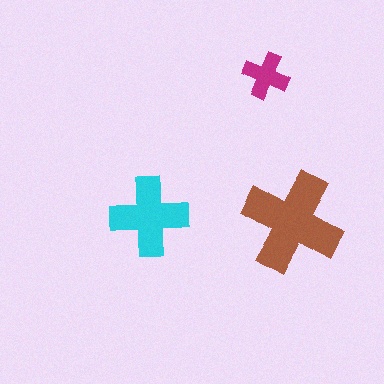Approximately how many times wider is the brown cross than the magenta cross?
About 2 times wider.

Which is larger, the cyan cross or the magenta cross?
The cyan one.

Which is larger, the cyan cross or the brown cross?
The brown one.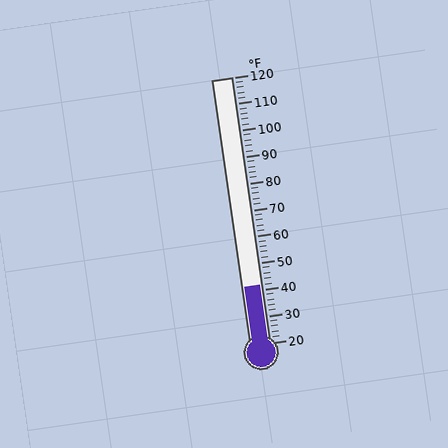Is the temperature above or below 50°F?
The temperature is below 50°F.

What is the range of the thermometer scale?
The thermometer scale ranges from 20°F to 120°F.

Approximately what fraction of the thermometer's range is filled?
The thermometer is filled to approximately 20% of its range.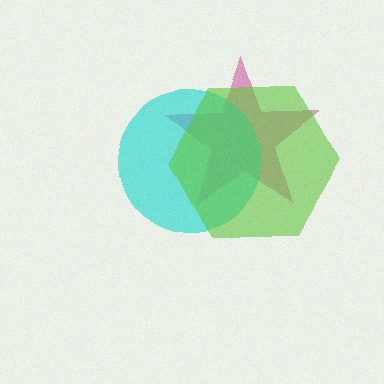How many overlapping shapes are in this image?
There are 3 overlapping shapes in the image.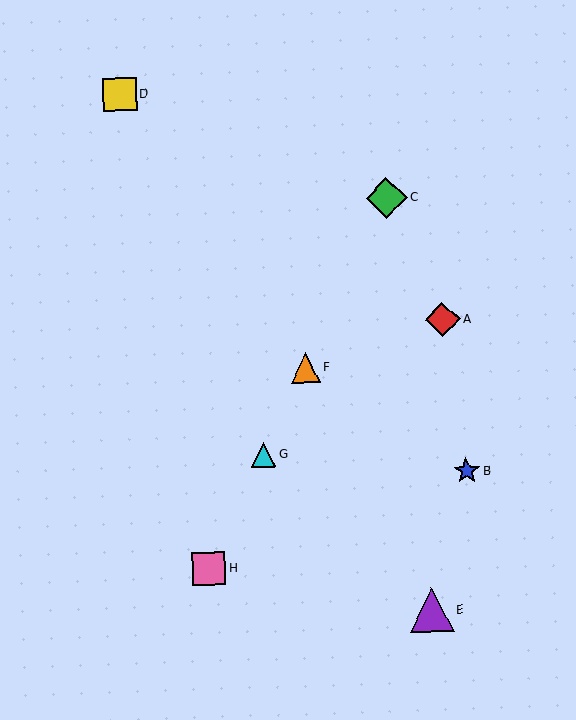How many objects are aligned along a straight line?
4 objects (C, F, G, H) are aligned along a straight line.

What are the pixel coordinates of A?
Object A is at (443, 319).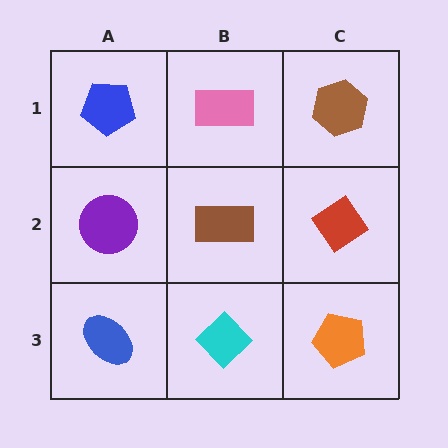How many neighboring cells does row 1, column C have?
2.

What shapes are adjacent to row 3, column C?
A red diamond (row 2, column C), a cyan diamond (row 3, column B).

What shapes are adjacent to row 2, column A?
A blue pentagon (row 1, column A), a blue ellipse (row 3, column A), a brown rectangle (row 2, column B).